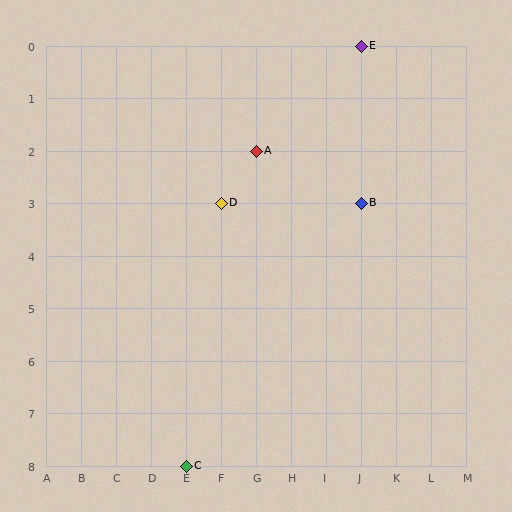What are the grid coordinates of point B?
Point B is at grid coordinates (J, 3).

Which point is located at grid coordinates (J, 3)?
Point B is at (J, 3).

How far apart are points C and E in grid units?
Points C and E are 5 columns and 8 rows apart (about 9.4 grid units diagonally).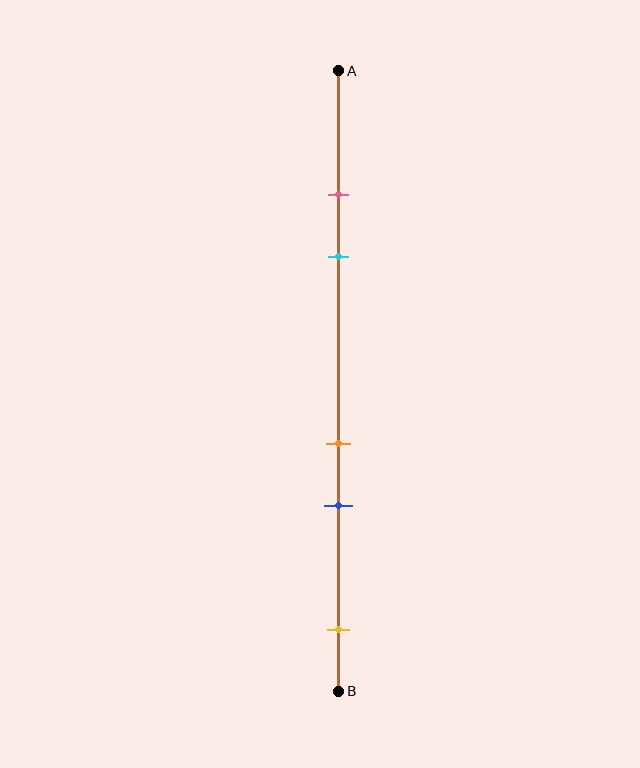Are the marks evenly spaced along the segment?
No, the marks are not evenly spaced.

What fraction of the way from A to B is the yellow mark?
The yellow mark is approximately 90% (0.9) of the way from A to B.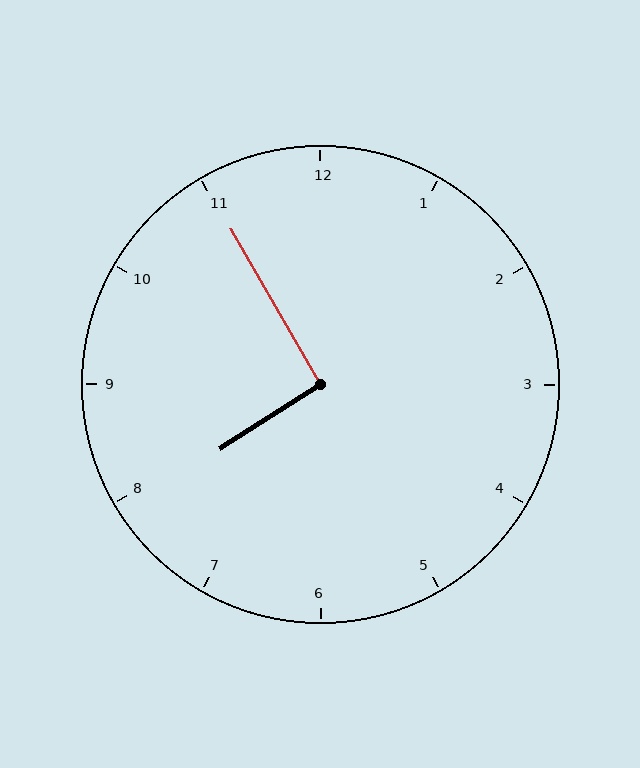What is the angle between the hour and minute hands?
Approximately 92 degrees.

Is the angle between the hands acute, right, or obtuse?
It is right.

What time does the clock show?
7:55.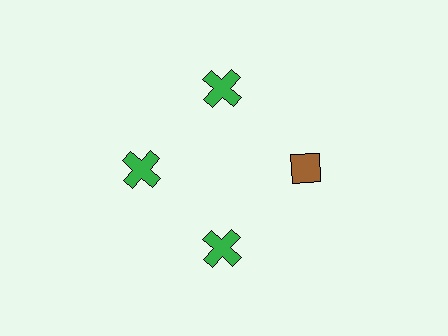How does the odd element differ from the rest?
It differs in both color (brown instead of green) and shape (diamond instead of cross).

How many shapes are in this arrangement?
There are 4 shapes arranged in a ring pattern.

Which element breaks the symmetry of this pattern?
The brown diamond at roughly the 3 o'clock position breaks the symmetry. All other shapes are green crosses.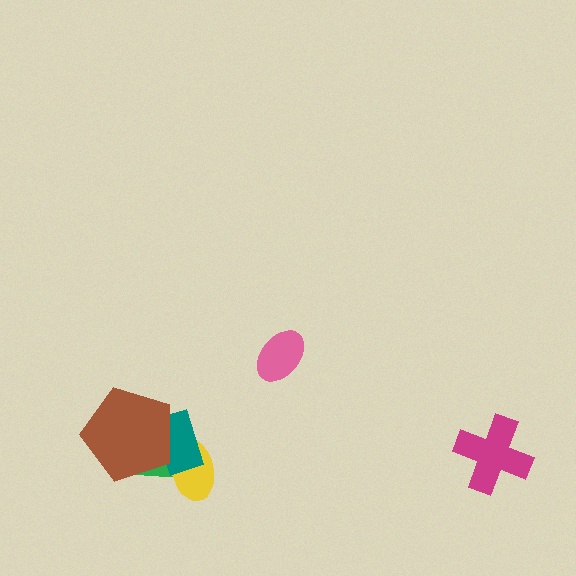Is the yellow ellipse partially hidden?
Yes, it is partially covered by another shape.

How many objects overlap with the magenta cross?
0 objects overlap with the magenta cross.